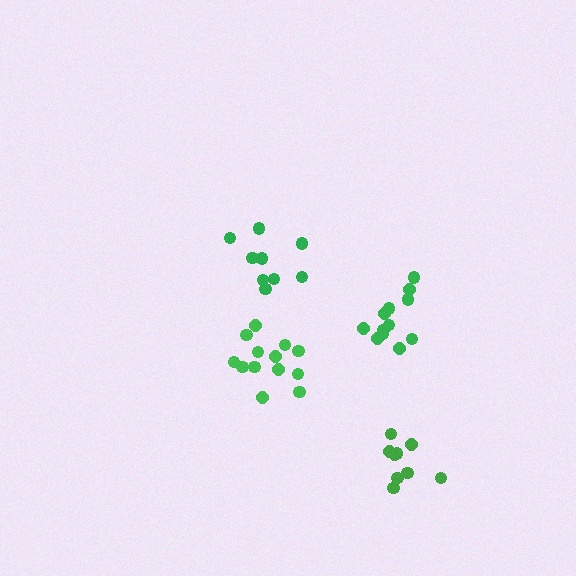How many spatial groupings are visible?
There are 4 spatial groupings.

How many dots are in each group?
Group 1: 13 dots, Group 2: 9 dots, Group 3: 9 dots, Group 4: 12 dots (43 total).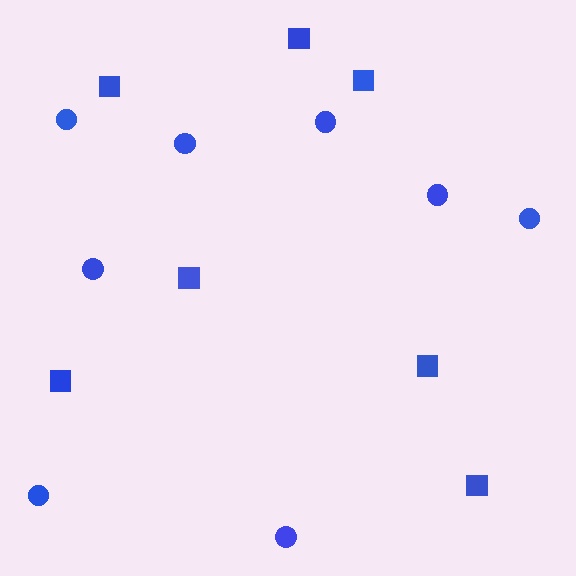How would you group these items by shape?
There are 2 groups: one group of circles (8) and one group of squares (7).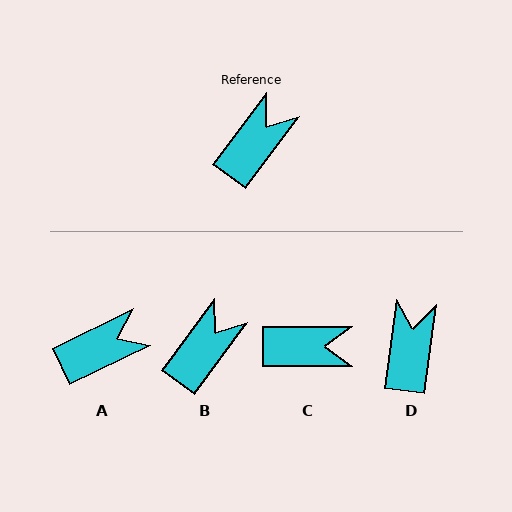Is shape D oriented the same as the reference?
No, it is off by about 29 degrees.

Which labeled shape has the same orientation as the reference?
B.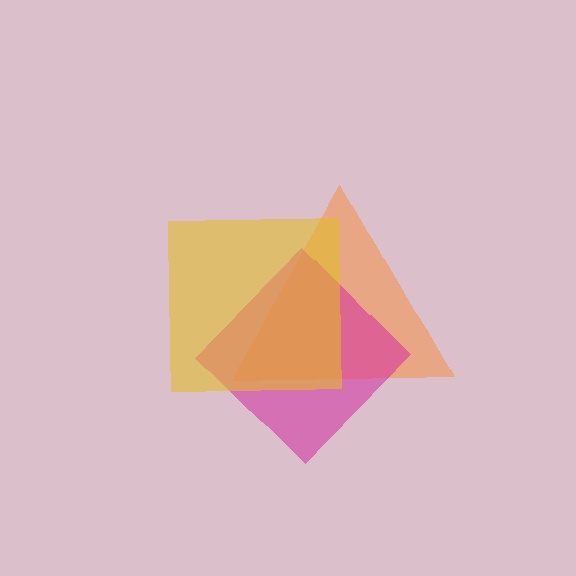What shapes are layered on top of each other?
The layered shapes are: an orange triangle, a magenta diamond, a yellow square.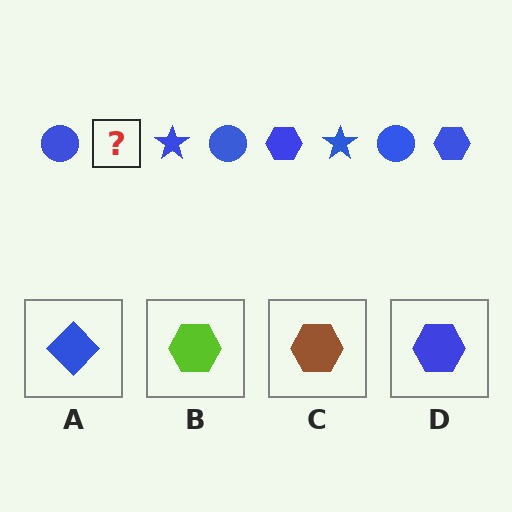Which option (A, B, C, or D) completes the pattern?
D.